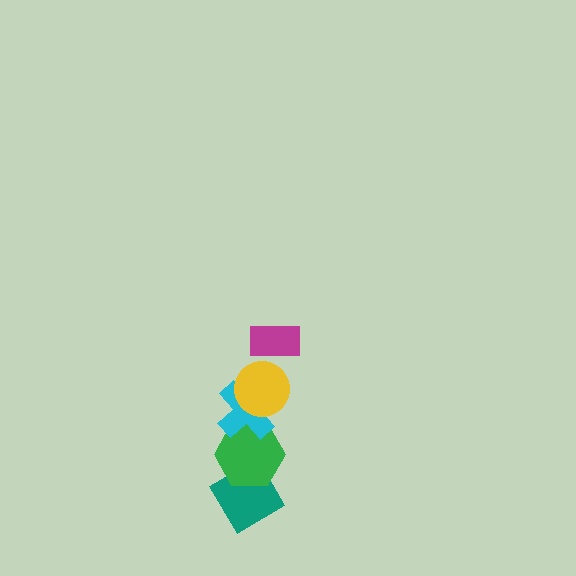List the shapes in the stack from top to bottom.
From top to bottom: the magenta rectangle, the yellow circle, the cyan cross, the green hexagon, the teal diamond.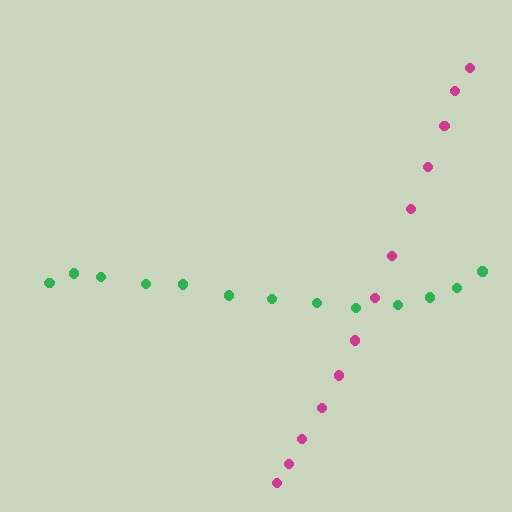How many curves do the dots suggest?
There are 2 distinct paths.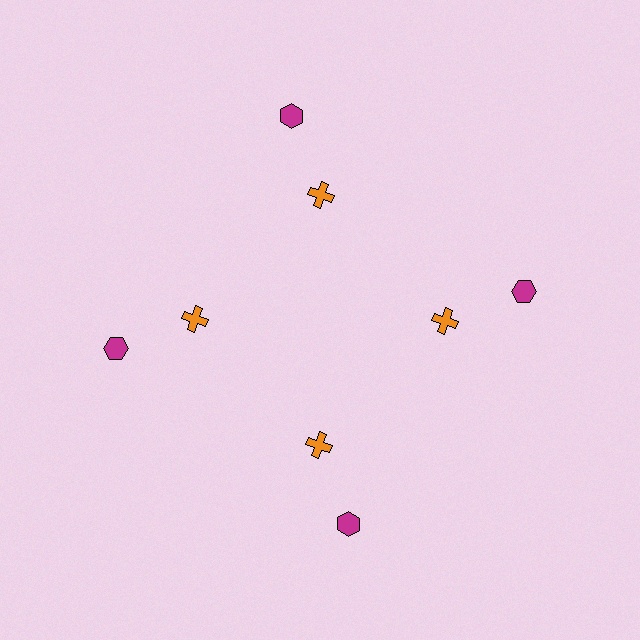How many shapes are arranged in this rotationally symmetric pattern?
There are 8 shapes, arranged in 4 groups of 2.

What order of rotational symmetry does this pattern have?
This pattern has 4-fold rotational symmetry.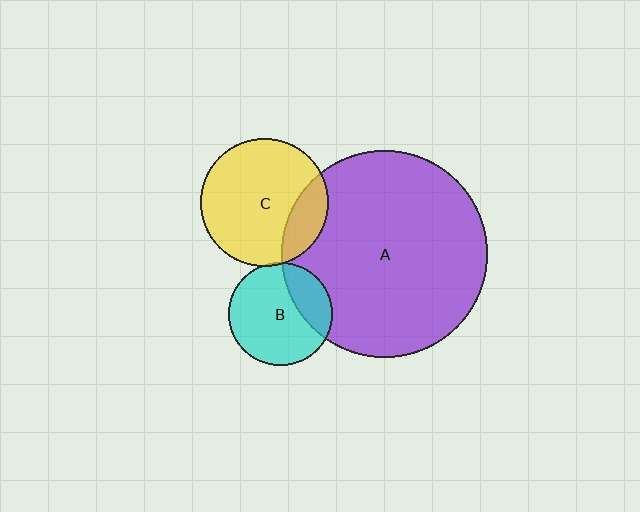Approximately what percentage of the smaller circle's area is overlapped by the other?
Approximately 5%.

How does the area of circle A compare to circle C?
Approximately 2.6 times.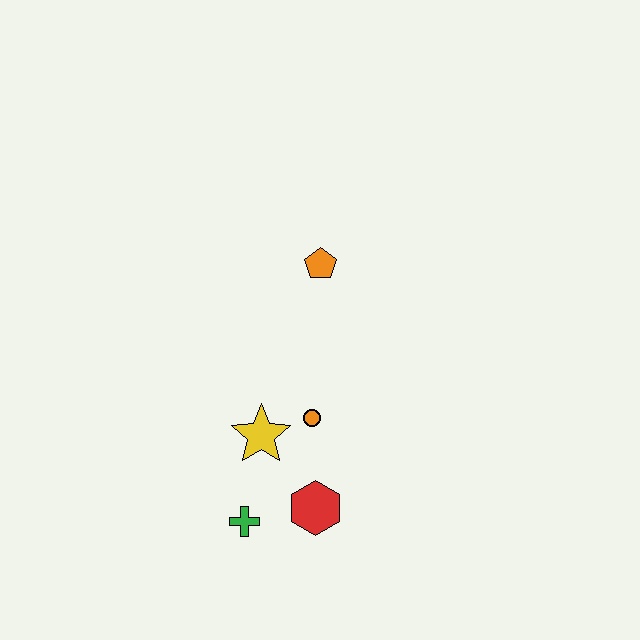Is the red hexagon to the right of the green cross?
Yes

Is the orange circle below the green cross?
No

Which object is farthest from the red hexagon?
The orange pentagon is farthest from the red hexagon.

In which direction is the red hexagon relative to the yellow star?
The red hexagon is below the yellow star.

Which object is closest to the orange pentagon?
The orange circle is closest to the orange pentagon.